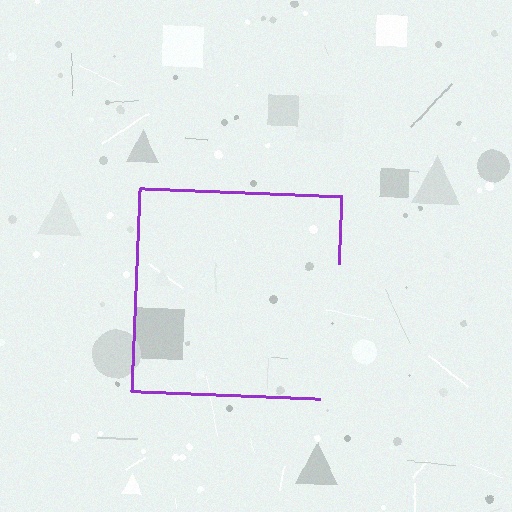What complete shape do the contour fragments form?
The contour fragments form a square.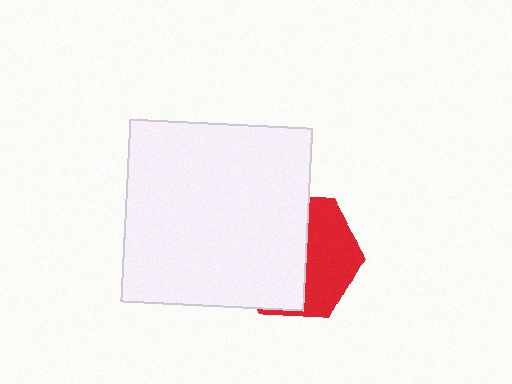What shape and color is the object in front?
The object in front is a white square.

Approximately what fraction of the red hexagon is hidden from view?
Roughly 58% of the red hexagon is hidden behind the white square.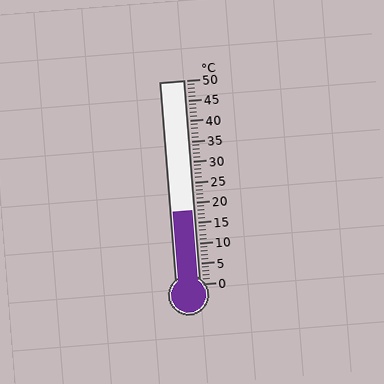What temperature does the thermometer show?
The thermometer shows approximately 18°C.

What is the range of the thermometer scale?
The thermometer scale ranges from 0°C to 50°C.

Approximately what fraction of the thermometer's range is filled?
The thermometer is filled to approximately 35% of its range.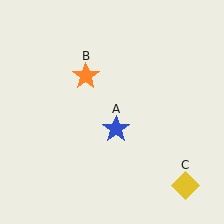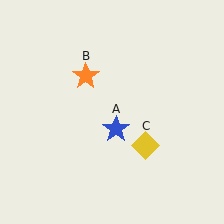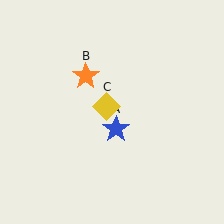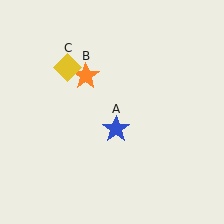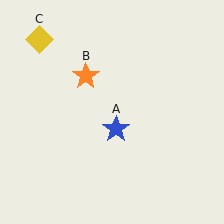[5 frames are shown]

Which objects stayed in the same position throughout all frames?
Blue star (object A) and orange star (object B) remained stationary.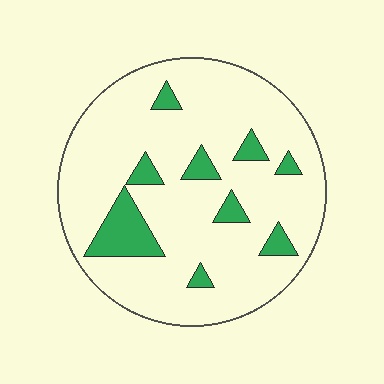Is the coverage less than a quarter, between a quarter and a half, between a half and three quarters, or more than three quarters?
Less than a quarter.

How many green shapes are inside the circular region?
9.